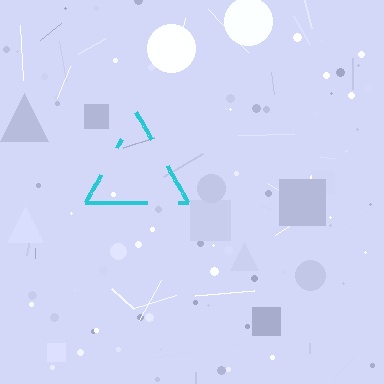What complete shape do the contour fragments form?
The contour fragments form a triangle.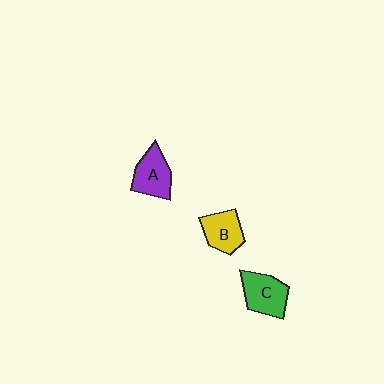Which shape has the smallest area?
Shape B (yellow).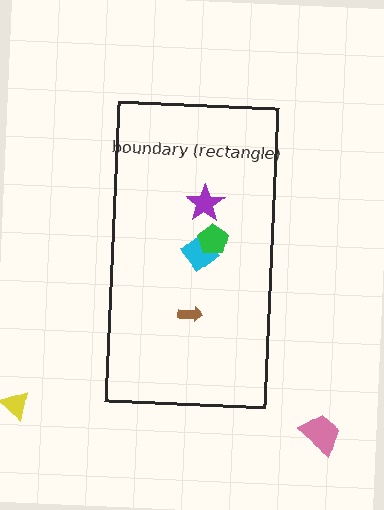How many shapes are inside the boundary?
4 inside, 2 outside.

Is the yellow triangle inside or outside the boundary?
Outside.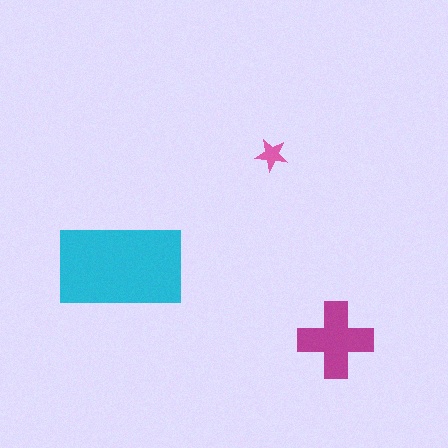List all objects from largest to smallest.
The cyan rectangle, the magenta cross, the pink star.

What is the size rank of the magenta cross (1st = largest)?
2nd.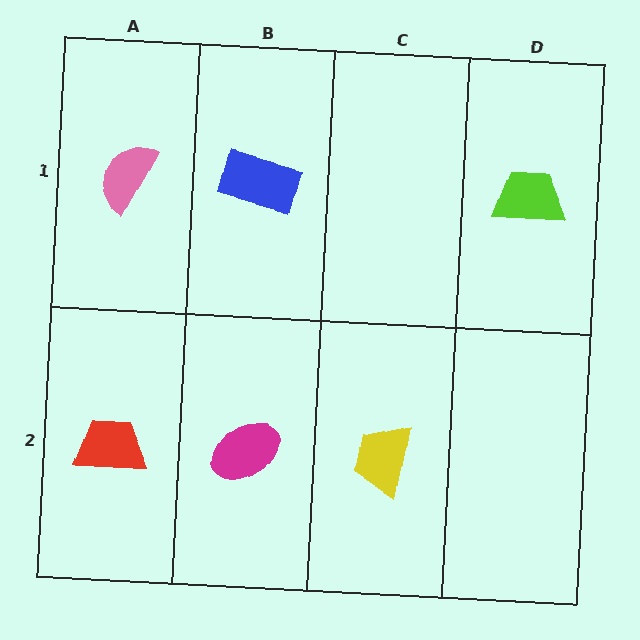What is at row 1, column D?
A lime trapezoid.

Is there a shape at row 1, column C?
No, that cell is empty.